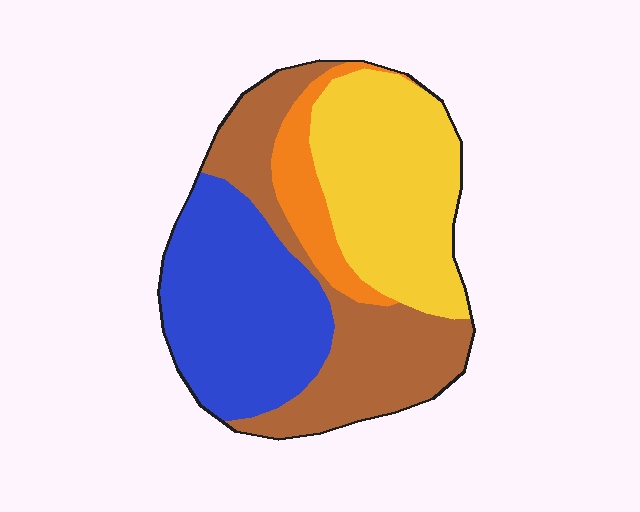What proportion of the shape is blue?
Blue takes up about one third (1/3) of the shape.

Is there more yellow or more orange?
Yellow.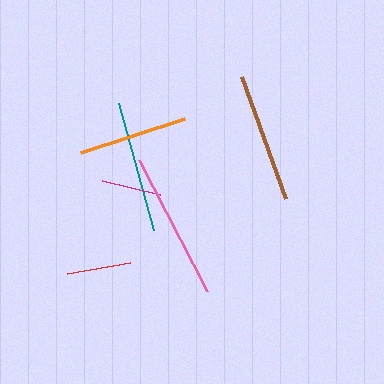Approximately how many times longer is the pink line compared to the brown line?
The pink line is approximately 1.1 times the length of the brown line.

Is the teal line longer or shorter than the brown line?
The teal line is longer than the brown line.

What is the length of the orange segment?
The orange segment is approximately 109 pixels long.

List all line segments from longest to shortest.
From longest to shortest: pink, teal, brown, orange, red, magenta.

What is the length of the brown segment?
The brown segment is approximately 129 pixels long.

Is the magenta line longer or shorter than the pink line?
The pink line is longer than the magenta line.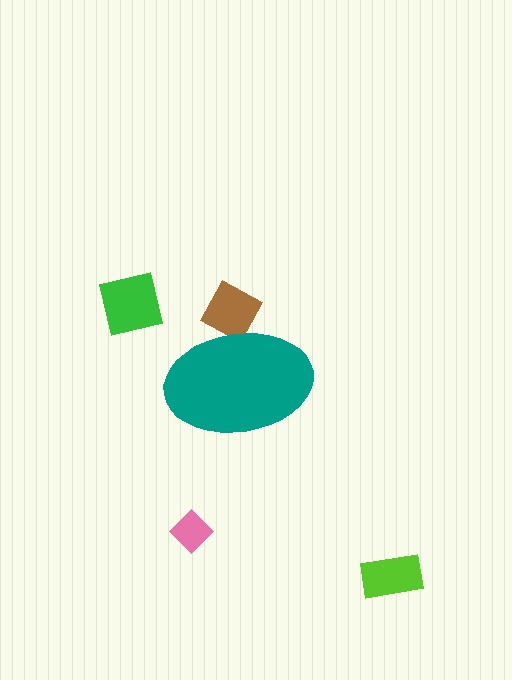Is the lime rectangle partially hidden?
No, the lime rectangle is fully visible.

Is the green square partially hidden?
No, the green square is fully visible.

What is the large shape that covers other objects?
A teal ellipse.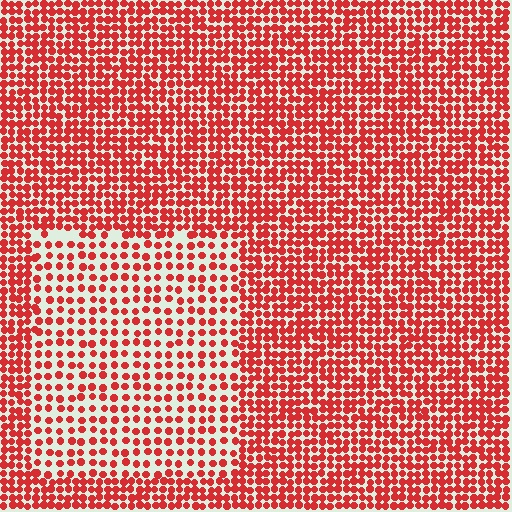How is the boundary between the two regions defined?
The boundary is defined by a change in element density (approximately 1.9x ratio). All elements are the same color, size, and shape.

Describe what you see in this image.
The image contains small red elements arranged at two different densities. A rectangle-shaped region is visible where the elements are less densely packed than the surrounding area.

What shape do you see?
I see a rectangle.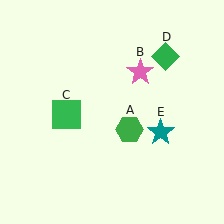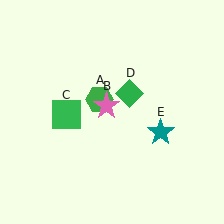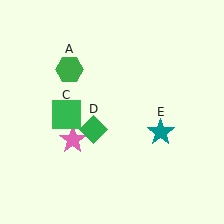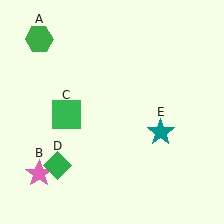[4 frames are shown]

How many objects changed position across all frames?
3 objects changed position: green hexagon (object A), pink star (object B), green diamond (object D).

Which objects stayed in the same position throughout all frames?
Green square (object C) and teal star (object E) remained stationary.